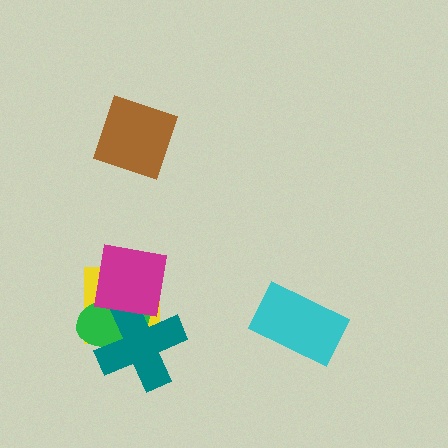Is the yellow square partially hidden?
Yes, it is partially covered by another shape.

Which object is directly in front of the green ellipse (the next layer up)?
The teal cross is directly in front of the green ellipse.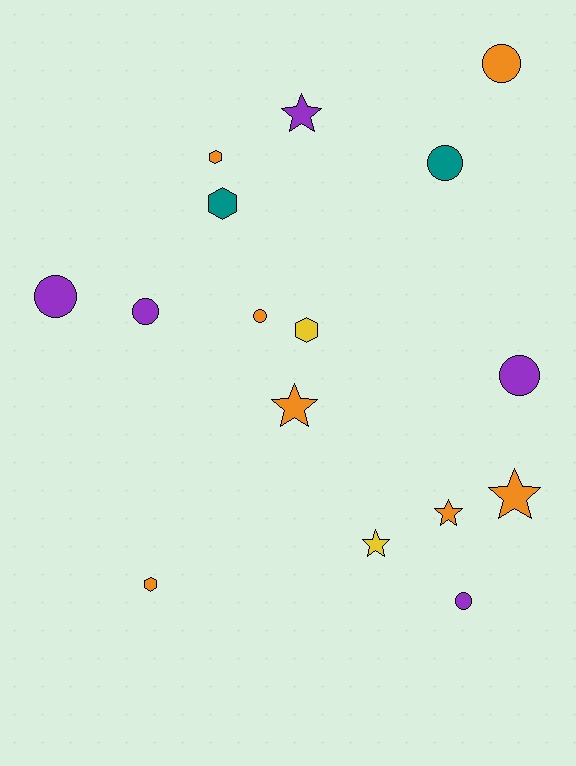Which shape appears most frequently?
Circle, with 7 objects.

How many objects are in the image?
There are 16 objects.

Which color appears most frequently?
Orange, with 7 objects.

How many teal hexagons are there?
There is 1 teal hexagon.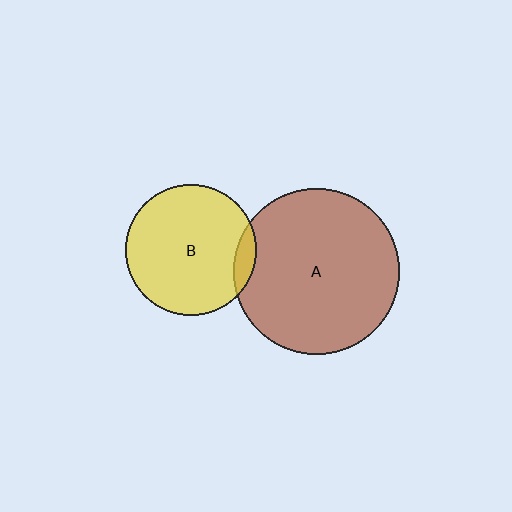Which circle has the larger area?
Circle A (brown).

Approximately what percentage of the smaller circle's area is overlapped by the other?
Approximately 10%.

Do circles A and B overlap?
Yes.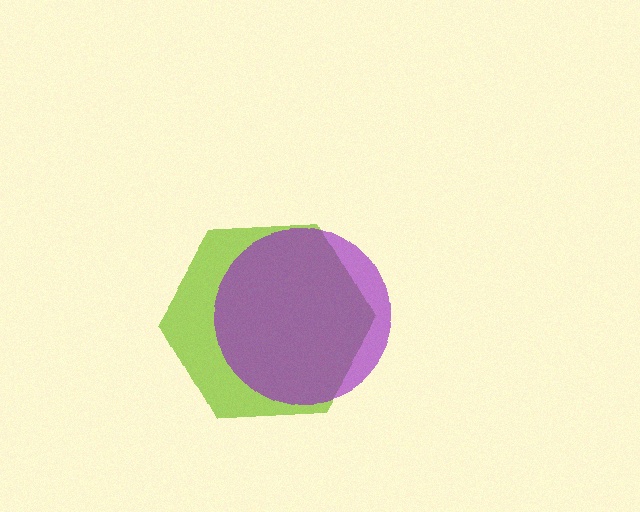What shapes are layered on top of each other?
The layered shapes are: a lime hexagon, a purple circle.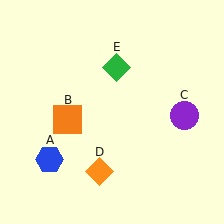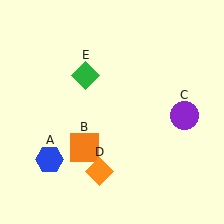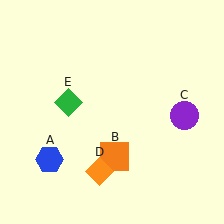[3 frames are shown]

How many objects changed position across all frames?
2 objects changed position: orange square (object B), green diamond (object E).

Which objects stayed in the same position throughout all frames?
Blue hexagon (object A) and purple circle (object C) and orange diamond (object D) remained stationary.